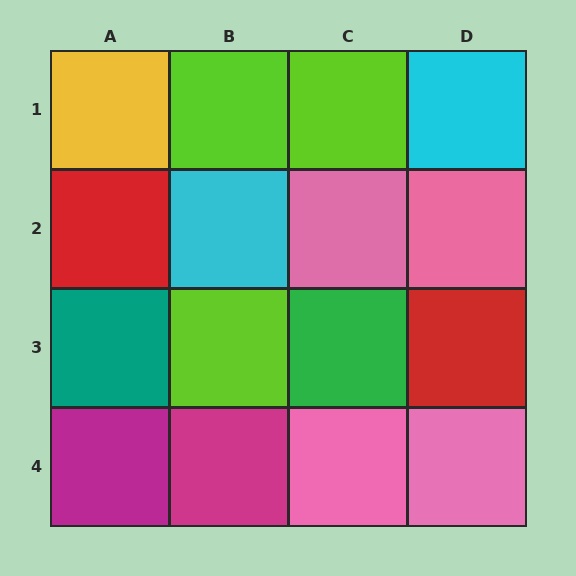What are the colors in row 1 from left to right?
Yellow, lime, lime, cyan.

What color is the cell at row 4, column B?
Magenta.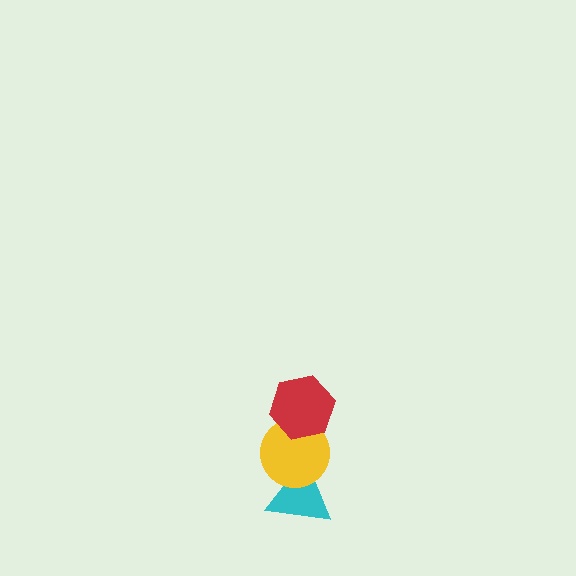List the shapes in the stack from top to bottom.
From top to bottom: the red hexagon, the yellow circle, the cyan triangle.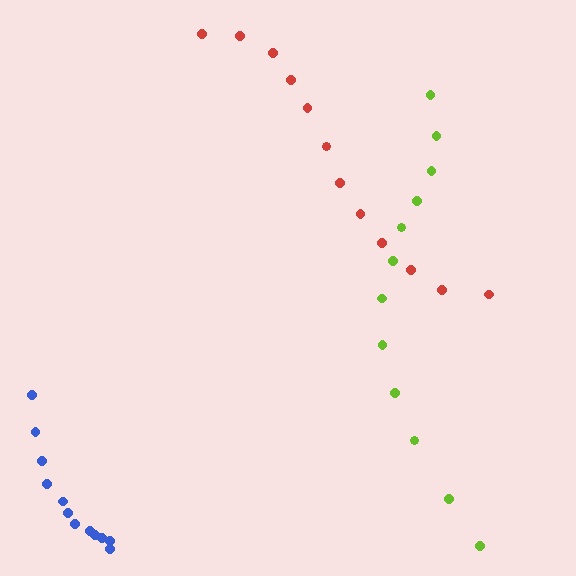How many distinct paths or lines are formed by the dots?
There are 3 distinct paths.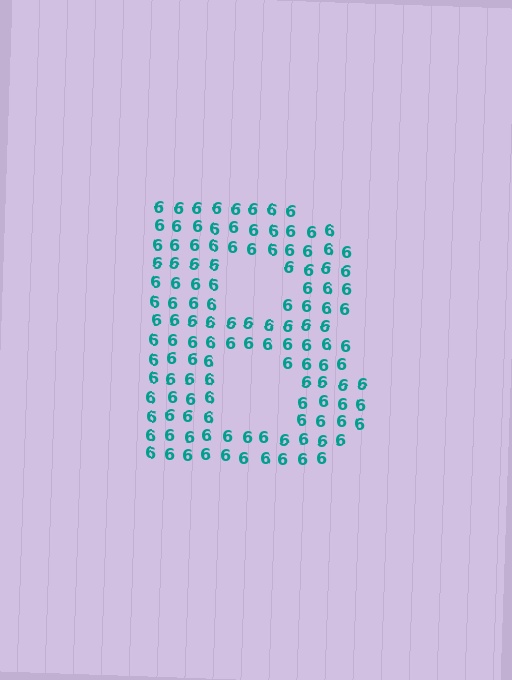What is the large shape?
The large shape is the letter B.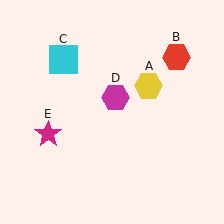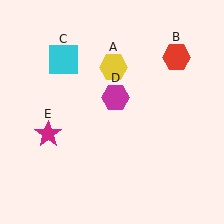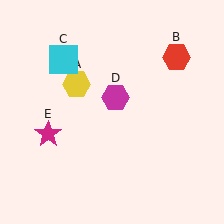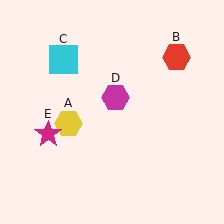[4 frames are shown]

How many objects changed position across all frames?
1 object changed position: yellow hexagon (object A).